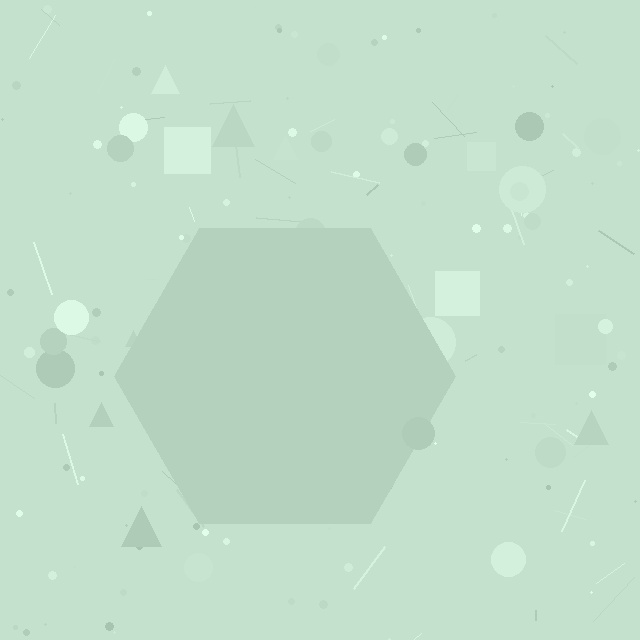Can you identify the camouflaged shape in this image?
The camouflaged shape is a hexagon.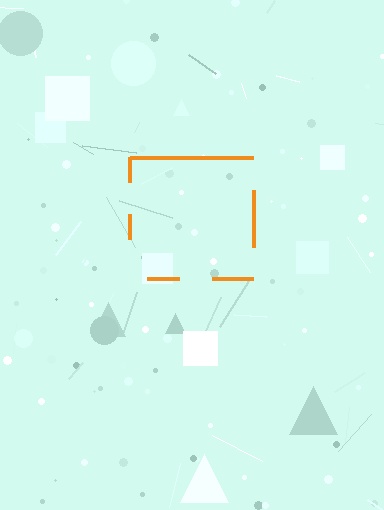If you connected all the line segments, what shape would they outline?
They would outline a square.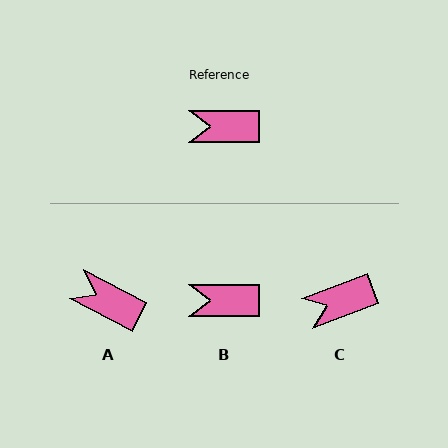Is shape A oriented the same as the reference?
No, it is off by about 28 degrees.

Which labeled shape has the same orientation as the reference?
B.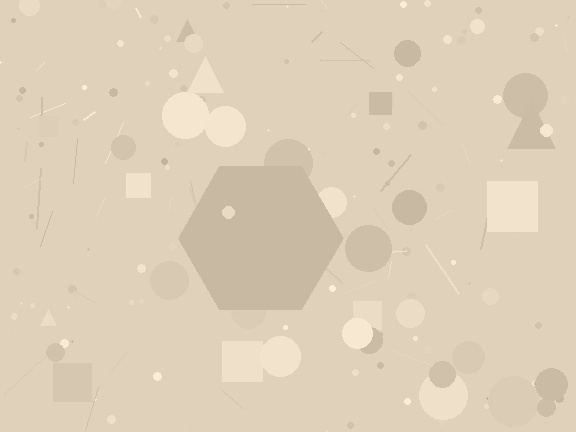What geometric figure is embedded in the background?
A hexagon is embedded in the background.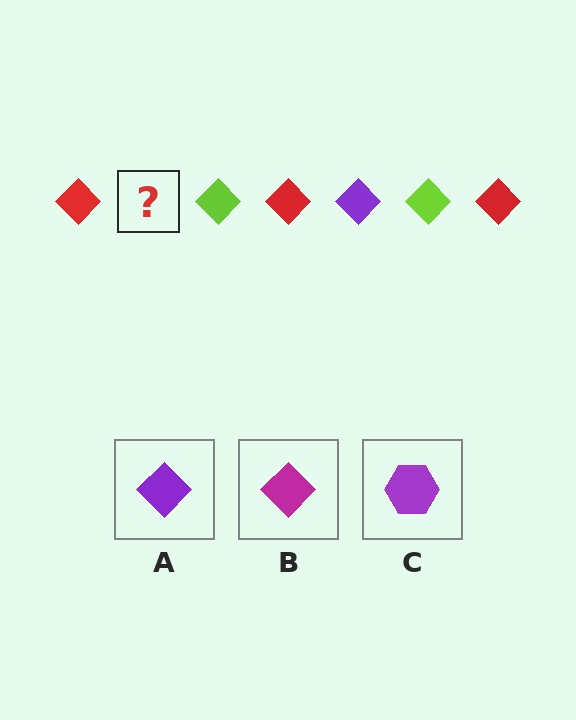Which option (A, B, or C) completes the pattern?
A.